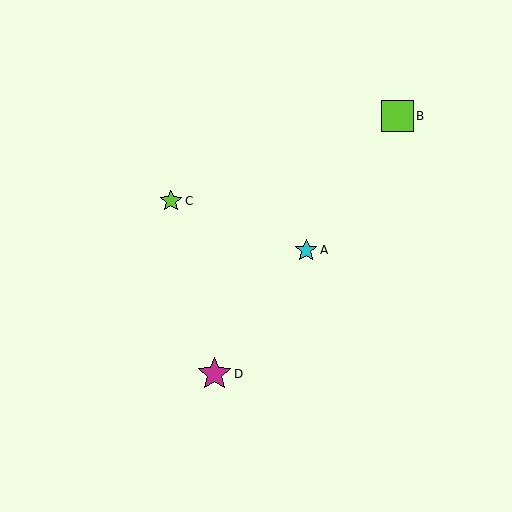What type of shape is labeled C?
Shape C is a lime star.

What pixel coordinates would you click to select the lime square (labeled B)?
Click at (397, 116) to select the lime square B.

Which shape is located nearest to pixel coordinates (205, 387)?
The magenta star (labeled D) at (214, 374) is nearest to that location.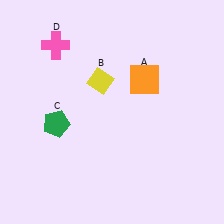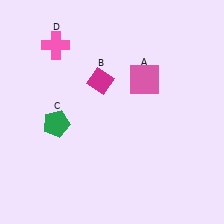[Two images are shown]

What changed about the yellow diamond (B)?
In Image 1, B is yellow. In Image 2, it changed to magenta.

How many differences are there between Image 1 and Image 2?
There are 2 differences between the two images.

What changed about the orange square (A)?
In Image 1, A is orange. In Image 2, it changed to pink.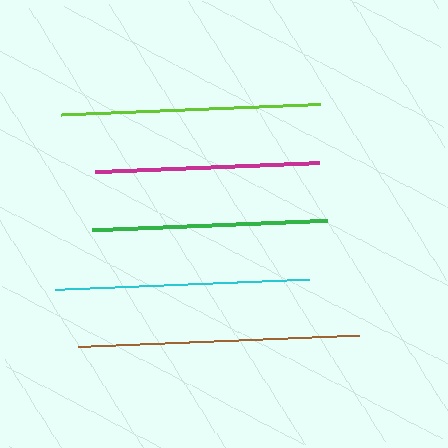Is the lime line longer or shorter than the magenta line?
The lime line is longer than the magenta line.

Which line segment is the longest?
The brown line is the longest at approximately 281 pixels.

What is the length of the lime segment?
The lime segment is approximately 259 pixels long.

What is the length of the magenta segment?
The magenta segment is approximately 224 pixels long.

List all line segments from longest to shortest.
From longest to shortest: brown, lime, cyan, green, magenta.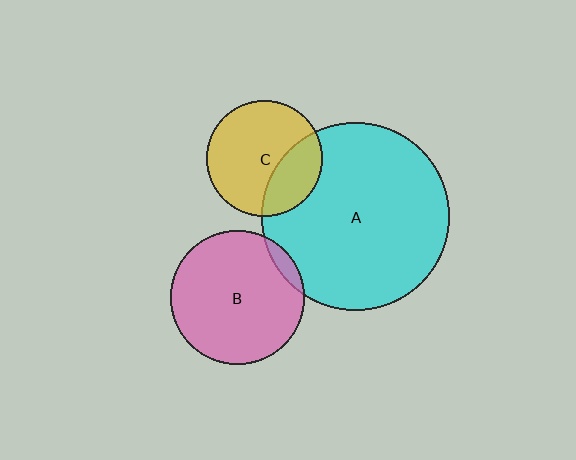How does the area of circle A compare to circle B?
Approximately 2.0 times.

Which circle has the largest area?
Circle A (cyan).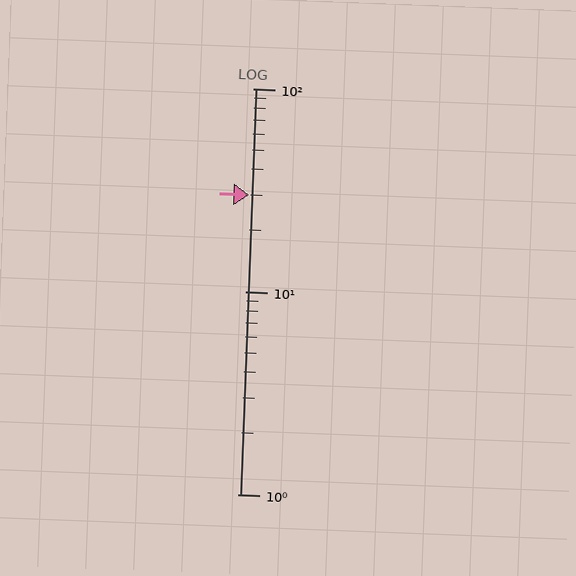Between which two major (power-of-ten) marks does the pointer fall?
The pointer is between 10 and 100.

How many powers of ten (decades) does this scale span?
The scale spans 2 decades, from 1 to 100.